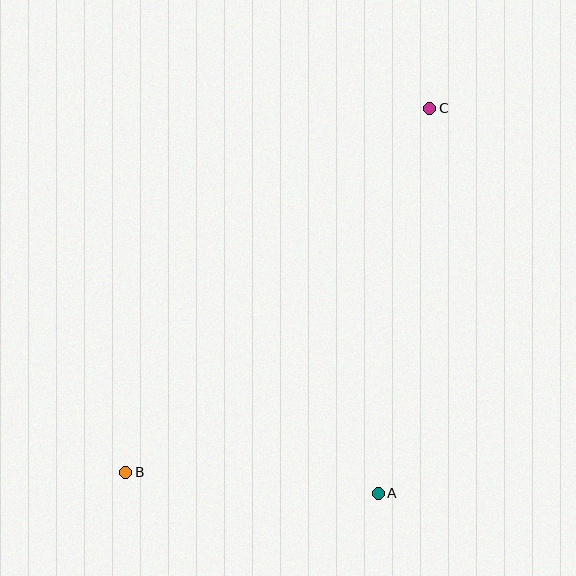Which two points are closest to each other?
Points A and B are closest to each other.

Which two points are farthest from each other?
Points B and C are farthest from each other.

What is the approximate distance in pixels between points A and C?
The distance between A and C is approximately 388 pixels.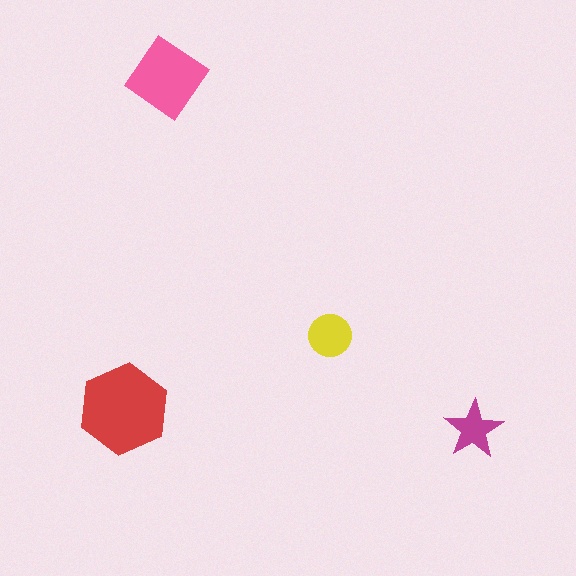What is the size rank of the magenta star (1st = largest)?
4th.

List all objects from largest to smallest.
The red hexagon, the pink diamond, the yellow circle, the magenta star.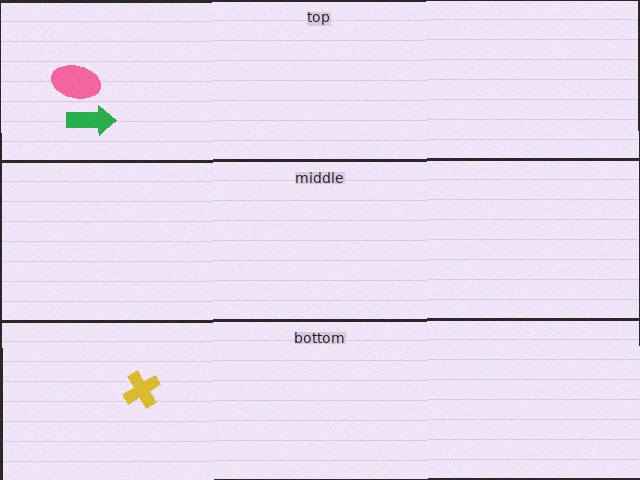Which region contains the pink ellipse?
The top region.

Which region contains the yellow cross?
The bottom region.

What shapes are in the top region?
The pink ellipse, the green arrow.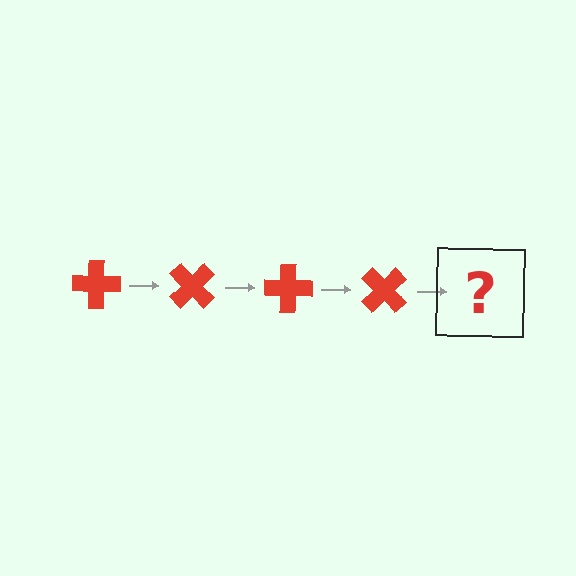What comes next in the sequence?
The next element should be a red cross rotated 180 degrees.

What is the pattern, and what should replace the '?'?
The pattern is that the cross rotates 45 degrees each step. The '?' should be a red cross rotated 180 degrees.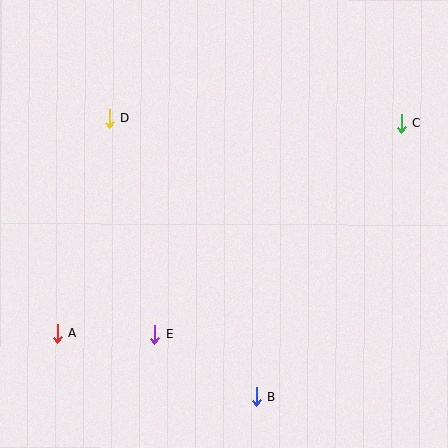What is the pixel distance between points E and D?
The distance between E and D is 221 pixels.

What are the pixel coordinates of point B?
Point B is at (256, 397).